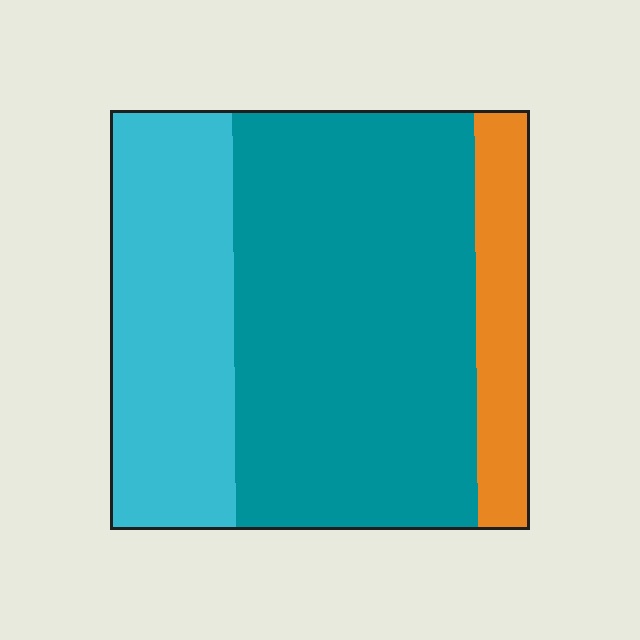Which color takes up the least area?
Orange, at roughly 15%.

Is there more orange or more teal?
Teal.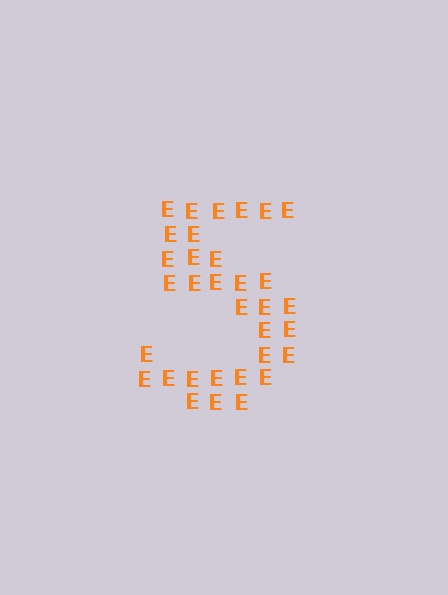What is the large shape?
The large shape is the digit 5.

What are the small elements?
The small elements are letter E's.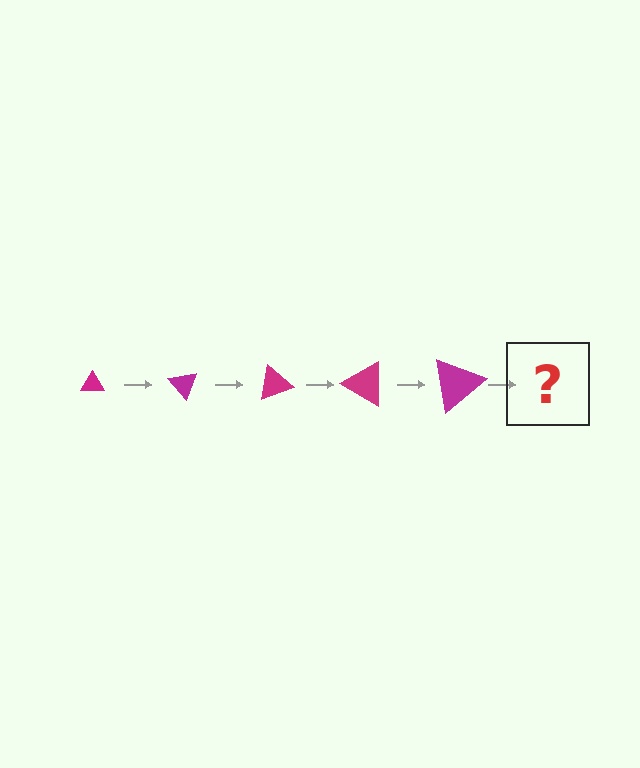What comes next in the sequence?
The next element should be a triangle, larger than the previous one and rotated 250 degrees from the start.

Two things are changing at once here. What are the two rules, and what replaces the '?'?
The two rules are that the triangle grows larger each step and it rotates 50 degrees each step. The '?' should be a triangle, larger than the previous one and rotated 250 degrees from the start.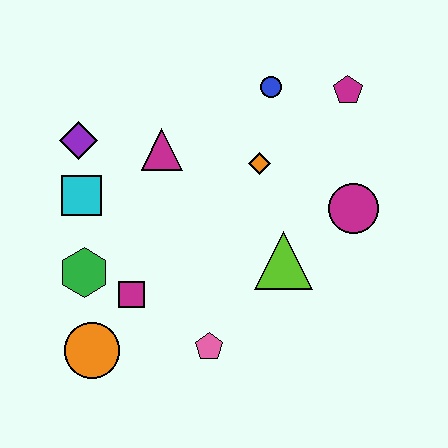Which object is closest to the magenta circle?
The lime triangle is closest to the magenta circle.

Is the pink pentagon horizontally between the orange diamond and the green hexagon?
Yes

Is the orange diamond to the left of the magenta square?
No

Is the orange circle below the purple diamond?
Yes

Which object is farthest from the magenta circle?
The orange circle is farthest from the magenta circle.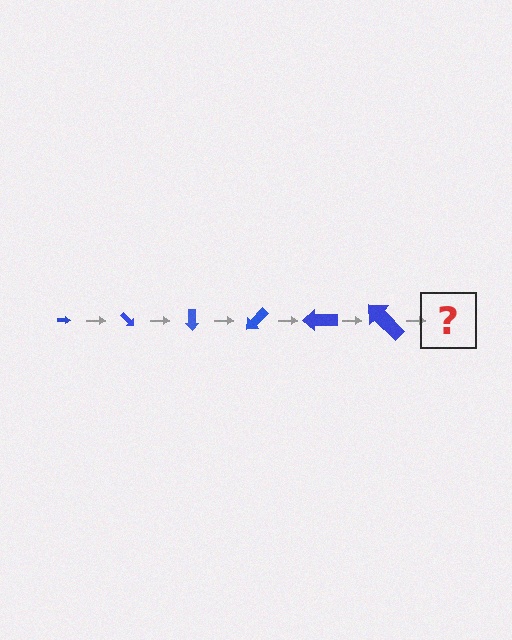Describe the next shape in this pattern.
It should be an arrow, larger than the previous one and rotated 270 degrees from the start.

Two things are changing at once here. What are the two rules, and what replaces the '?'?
The two rules are that the arrow grows larger each step and it rotates 45 degrees each step. The '?' should be an arrow, larger than the previous one and rotated 270 degrees from the start.